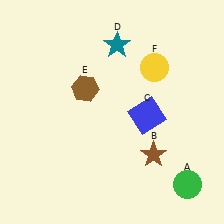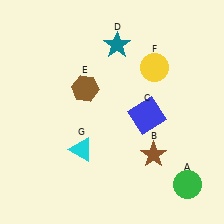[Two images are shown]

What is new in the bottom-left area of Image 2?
A cyan triangle (G) was added in the bottom-left area of Image 2.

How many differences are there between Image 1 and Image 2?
There is 1 difference between the two images.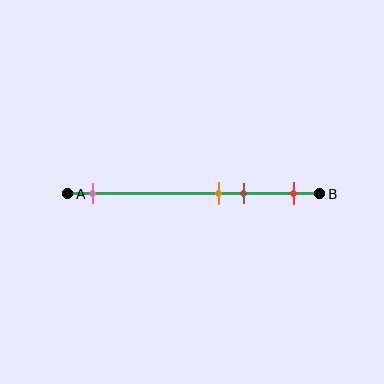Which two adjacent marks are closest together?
The orange and brown marks are the closest adjacent pair.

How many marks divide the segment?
There are 4 marks dividing the segment.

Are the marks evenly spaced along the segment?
No, the marks are not evenly spaced.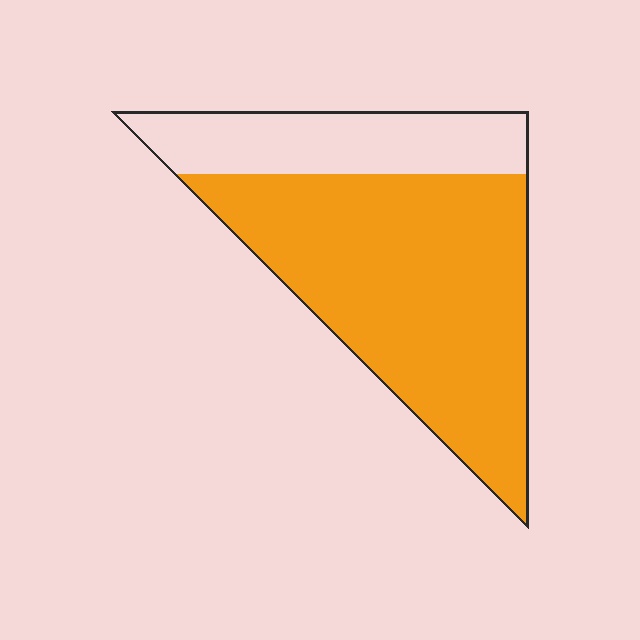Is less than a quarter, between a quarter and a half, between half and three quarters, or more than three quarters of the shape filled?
Between half and three quarters.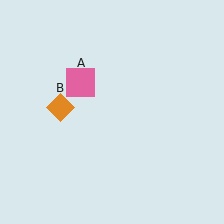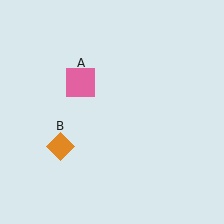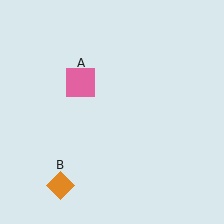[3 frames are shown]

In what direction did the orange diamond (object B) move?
The orange diamond (object B) moved down.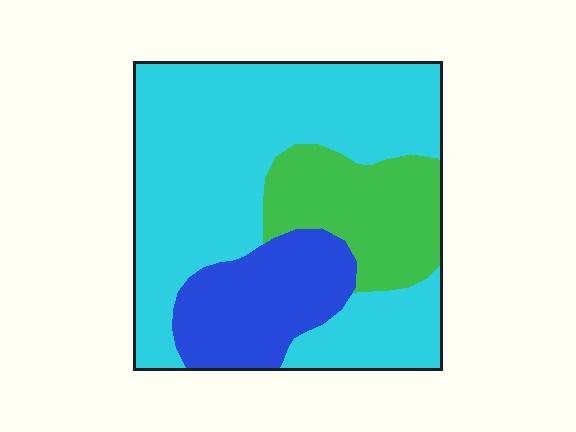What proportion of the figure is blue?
Blue covers 19% of the figure.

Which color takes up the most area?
Cyan, at roughly 60%.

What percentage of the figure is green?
Green takes up about one fifth (1/5) of the figure.